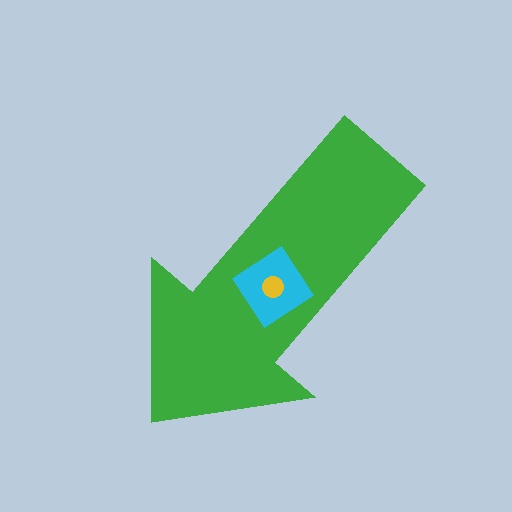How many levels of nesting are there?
3.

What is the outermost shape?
The green arrow.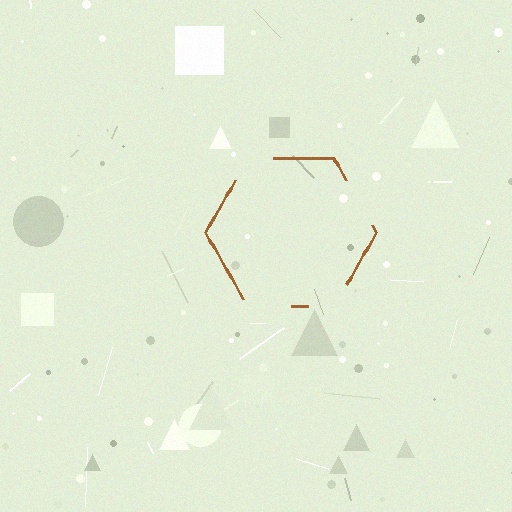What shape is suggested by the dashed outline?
The dashed outline suggests a hexagon.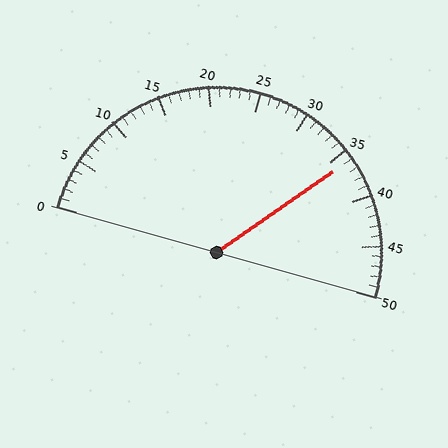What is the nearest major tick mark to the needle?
The nearest major tick mark is 35.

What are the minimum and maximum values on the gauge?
The gauge ranges from 0 to 50.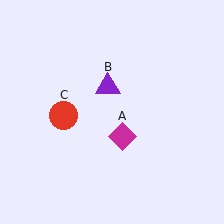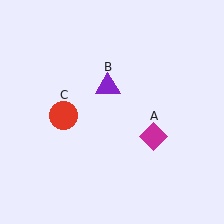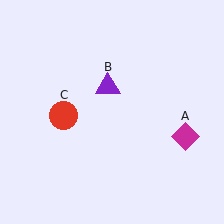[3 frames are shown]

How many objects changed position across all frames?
1 object changed position: magenta diamond (object A).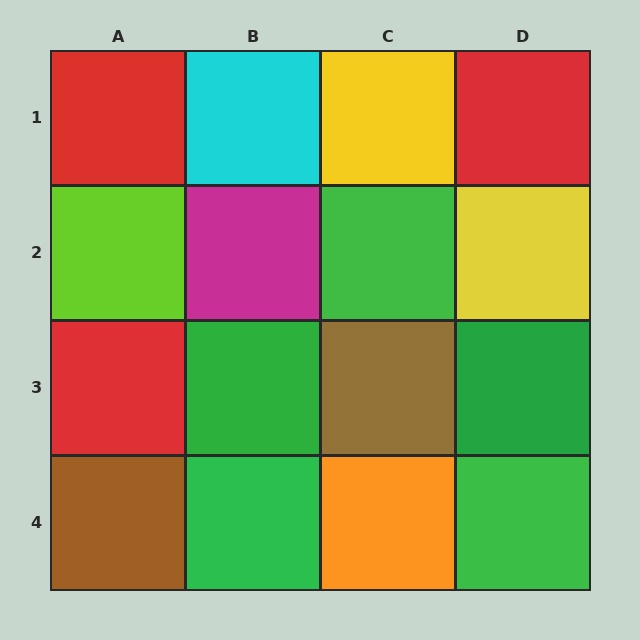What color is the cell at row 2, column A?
Lime.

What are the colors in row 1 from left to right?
Red, cyan, yellow, red.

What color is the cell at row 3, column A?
Red.